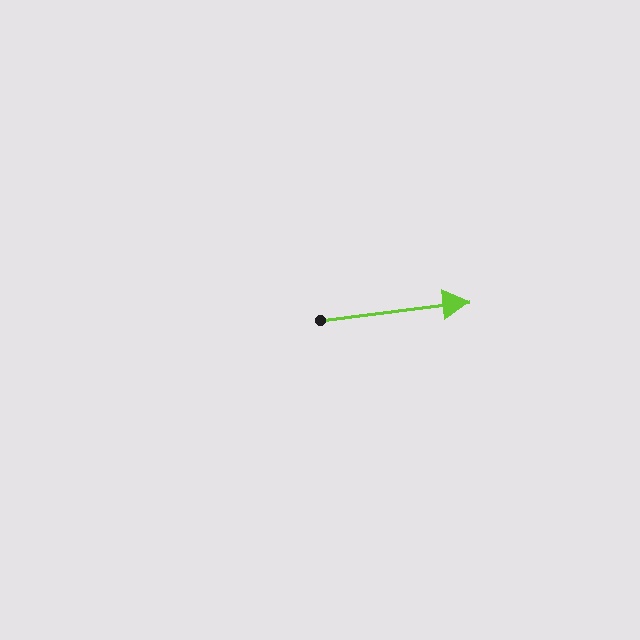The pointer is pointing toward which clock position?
Roughly 3 o'clock.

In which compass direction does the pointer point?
East.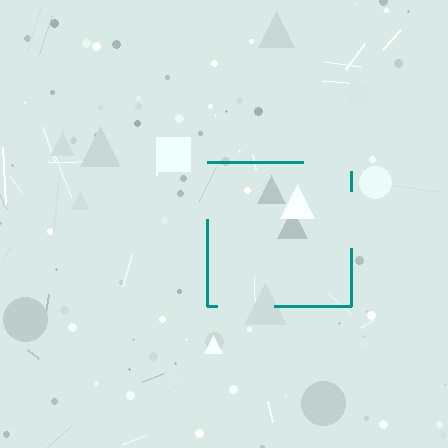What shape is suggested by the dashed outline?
The dashed outline suggests a square.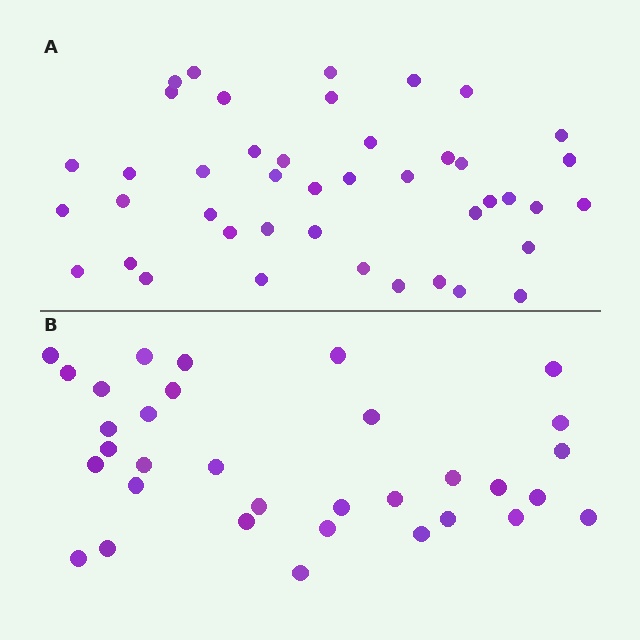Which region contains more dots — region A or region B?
Region A (the top region) has more dots.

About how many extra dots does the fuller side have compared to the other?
Region A has roughly 10 or so more dots than region B.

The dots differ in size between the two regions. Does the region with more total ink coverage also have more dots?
No. Region B has more total ink coverage because its dots are larger, but region A actually contains more individual dots. Total area can be misleading — the number of items is what matters here.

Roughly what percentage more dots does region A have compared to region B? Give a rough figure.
About 30% more.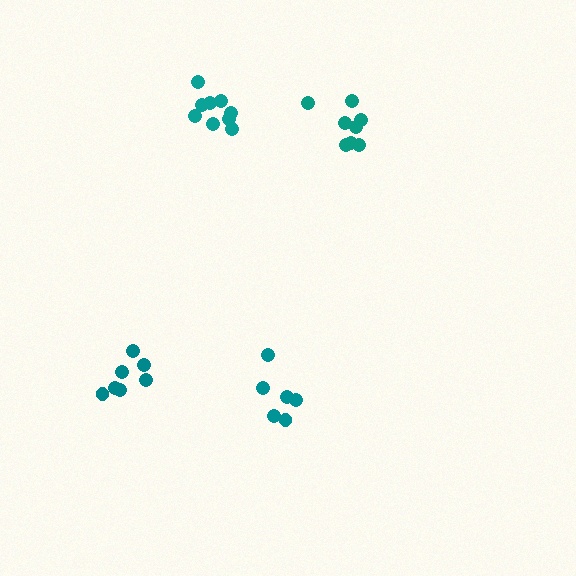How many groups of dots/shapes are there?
There are 4 groups.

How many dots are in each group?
Group 1: 9 dots, Group 2: 6 dots, Group 3: 7 dots, Group 4: 8 dots (30 total).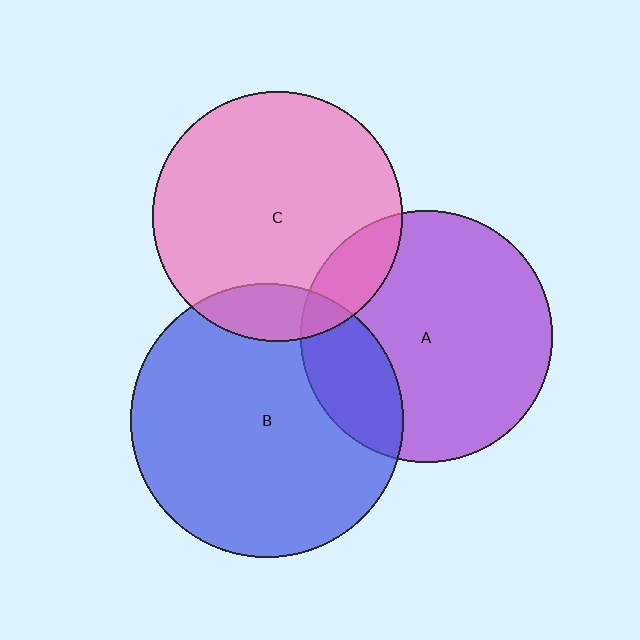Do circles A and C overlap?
Yes.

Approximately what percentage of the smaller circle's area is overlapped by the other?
Approximately 15%.